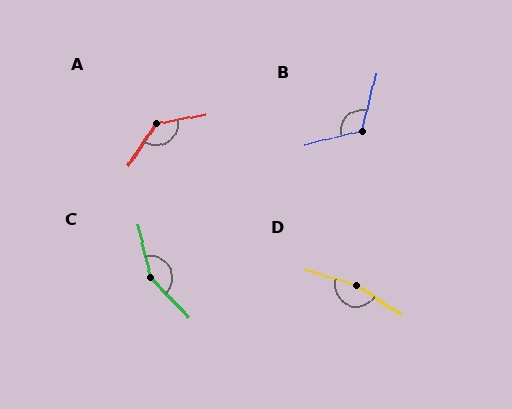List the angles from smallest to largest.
B (118°), A (134°), C (149°), D (164°).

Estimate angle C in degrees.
Approximately 149 degrees.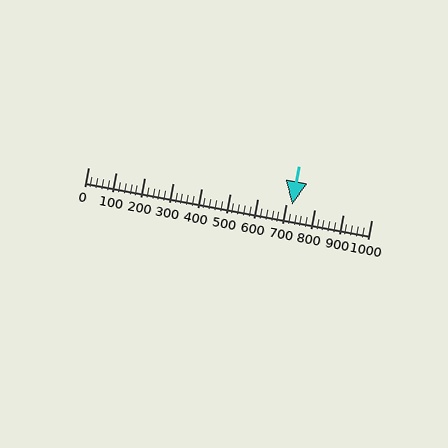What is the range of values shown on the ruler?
The ruler shows values from 0 to 1000.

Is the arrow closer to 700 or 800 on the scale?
The arrow is closer to 700.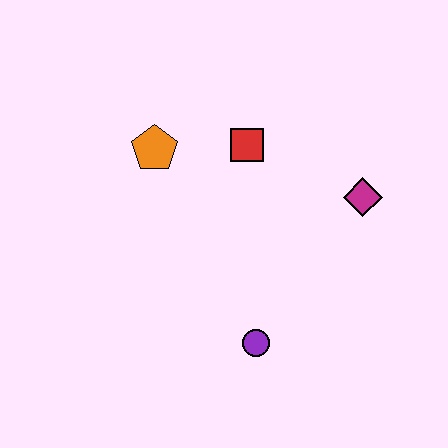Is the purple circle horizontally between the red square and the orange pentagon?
No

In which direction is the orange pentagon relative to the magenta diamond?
The orange pentagon is to the left of the magenta diamond.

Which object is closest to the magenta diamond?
The red square is closest to the magenta diamond.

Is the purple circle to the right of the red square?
Yes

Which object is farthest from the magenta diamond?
The orange pentagon is farthest from the magenta diamond.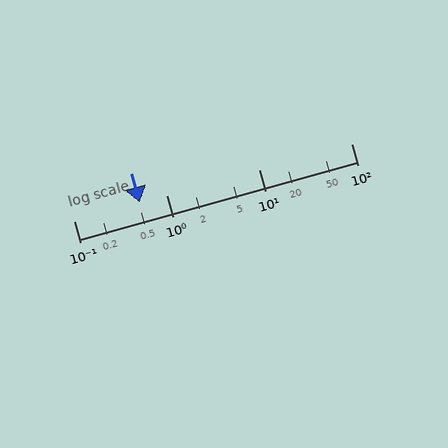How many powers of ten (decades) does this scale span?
The scale spans 3 decades, from 0.1 to 100.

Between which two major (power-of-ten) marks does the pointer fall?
The pointer is between 0.1 and 1.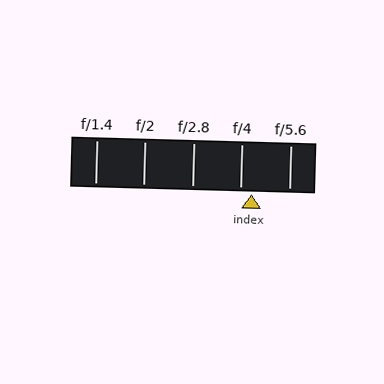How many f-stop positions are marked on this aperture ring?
There are 5 f-stop positions marked.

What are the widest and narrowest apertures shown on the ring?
The widest aperture shown is f/1.4 and the narrowest is f/5.6.